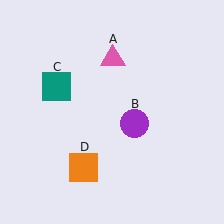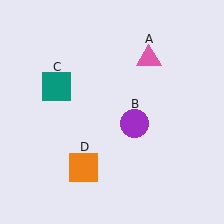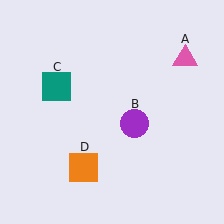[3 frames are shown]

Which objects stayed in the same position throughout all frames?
Purple circle (object B) and teal square (object C) and orange square (object D) remained stationary.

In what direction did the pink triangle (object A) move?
The pink triangle (object A) moved right.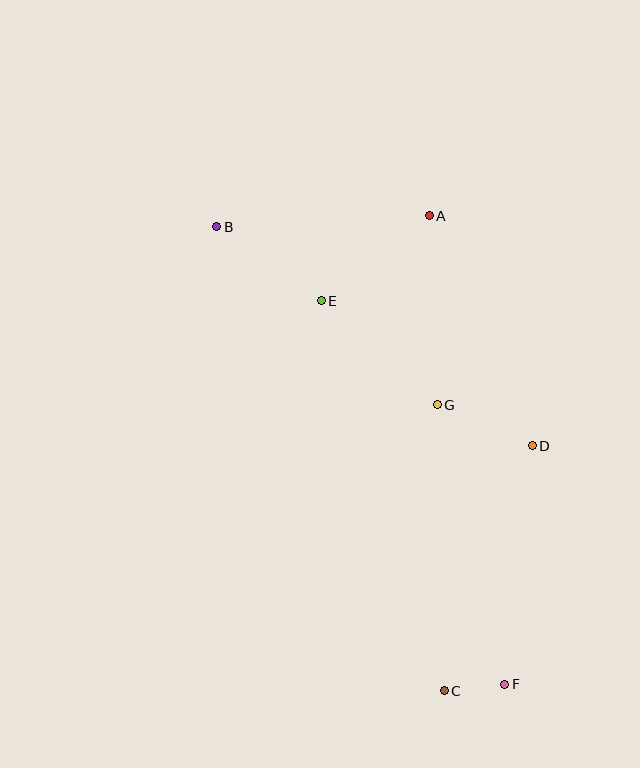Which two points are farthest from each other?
Points B and F are farthest from each other.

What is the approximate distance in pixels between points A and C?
The distance between A and C is approximately 475 pixels.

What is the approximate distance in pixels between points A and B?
The distance between A and B is approximately 213 pixels.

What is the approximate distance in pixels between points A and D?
The distance between A and D is approximately 252 pixels.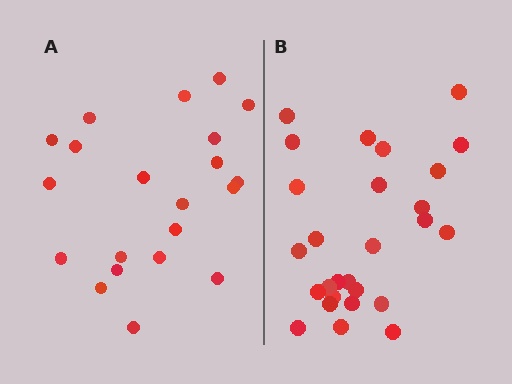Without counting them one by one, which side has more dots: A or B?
Region B (the right region) has more dots.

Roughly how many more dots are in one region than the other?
Region B has about 6 more dots than region A.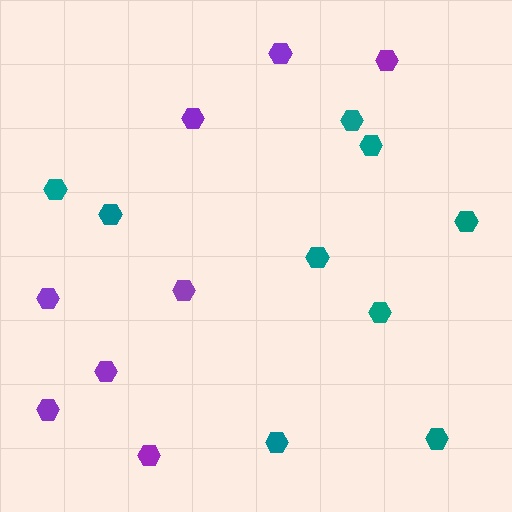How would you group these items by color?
There are 2 groups: one group of purple hexagons (8) and one group of teal hexagons (9).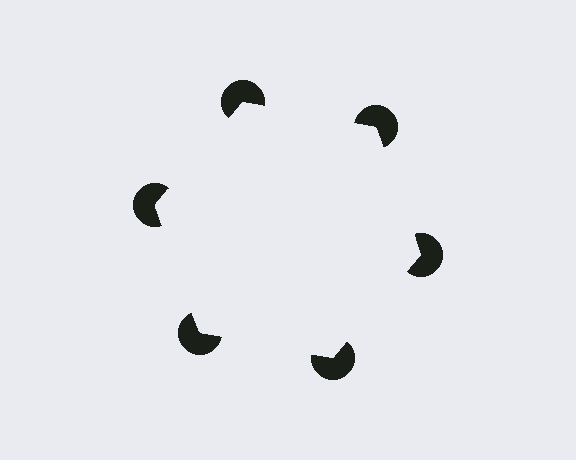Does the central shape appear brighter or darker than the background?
It typically appears slightly brighter than the background, even though no actual brightness change is drawn.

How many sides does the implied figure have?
6 sides.